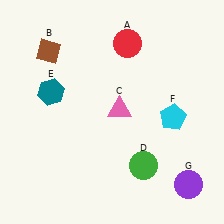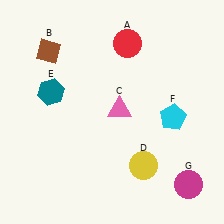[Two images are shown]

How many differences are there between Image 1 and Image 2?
There are 2 differences between the two images.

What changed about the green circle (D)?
In Image 1, D is green. In Image 2, it changed to yellow.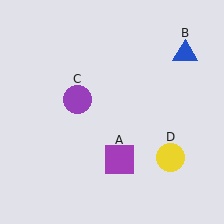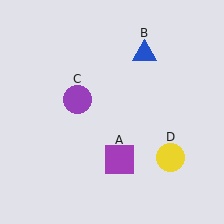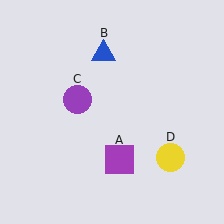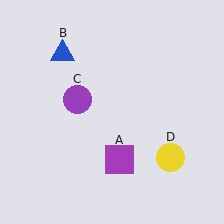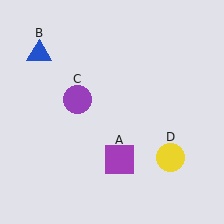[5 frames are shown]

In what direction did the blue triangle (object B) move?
The blue triangle (object B) moved left.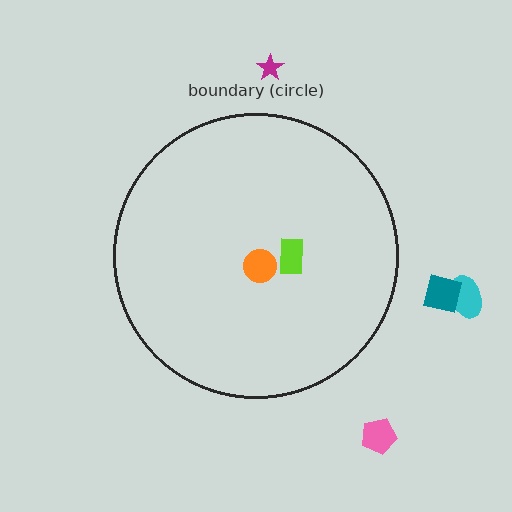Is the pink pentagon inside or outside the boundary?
Outside.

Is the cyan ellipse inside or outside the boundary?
Outside.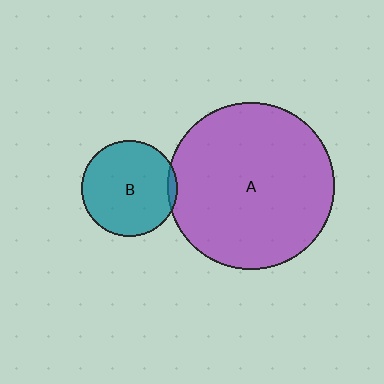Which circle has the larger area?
Circle A (purple).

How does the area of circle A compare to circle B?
Approximately 3.0 times.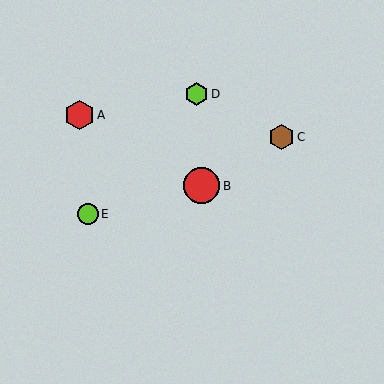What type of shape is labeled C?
Shape C is a brown hexagon.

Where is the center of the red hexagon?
The center of the red hexagon is at (79, 115).